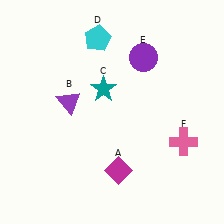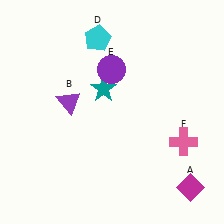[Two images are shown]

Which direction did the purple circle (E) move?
The purple circle (E) moved left.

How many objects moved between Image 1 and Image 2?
2 objects moved between the two images.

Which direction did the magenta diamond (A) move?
The magenta diamond (A) moved right.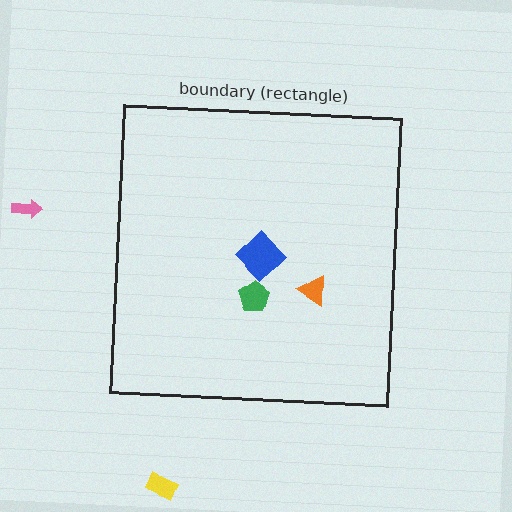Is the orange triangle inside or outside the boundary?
Inside.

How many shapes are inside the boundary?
3 inside, 2 outside.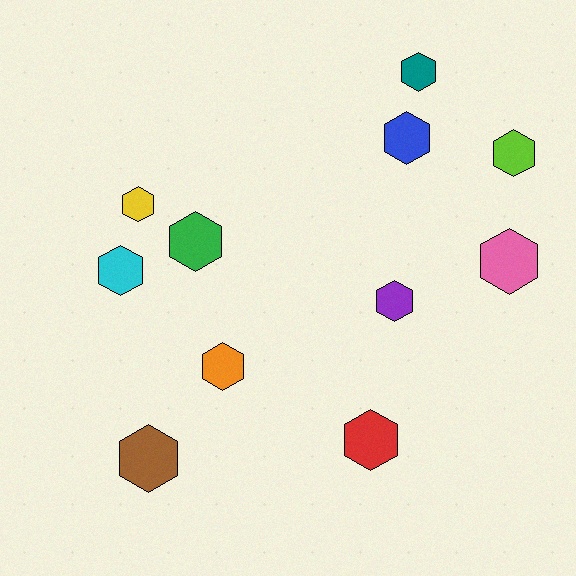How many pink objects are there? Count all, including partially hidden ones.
There is 1 pink object.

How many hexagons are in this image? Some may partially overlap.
There are 11 hexagons.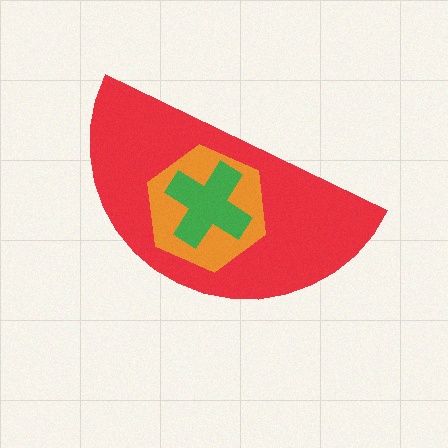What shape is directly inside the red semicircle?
The orange hexagon.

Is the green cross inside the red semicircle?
Yes.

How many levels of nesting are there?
3.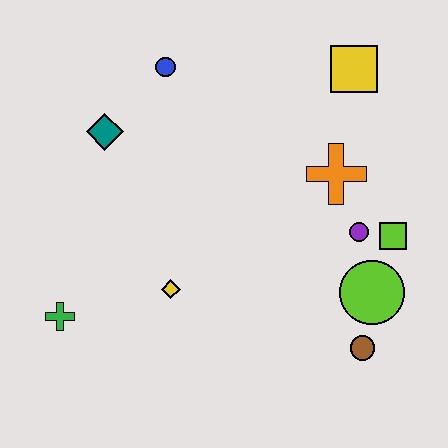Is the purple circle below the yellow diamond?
No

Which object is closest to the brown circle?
The lime circle is closest to the brown circle.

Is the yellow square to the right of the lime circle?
No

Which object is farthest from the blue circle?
The brown circle is farthest from the blue circle.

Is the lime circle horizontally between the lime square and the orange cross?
Yes